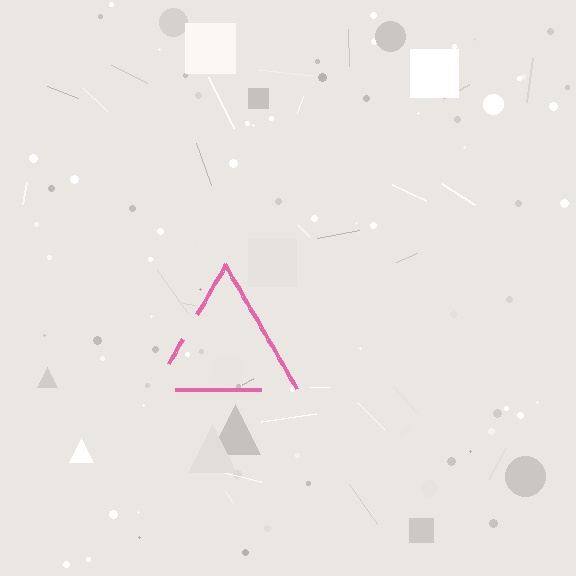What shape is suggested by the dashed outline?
The dashed outline suggests a triangle.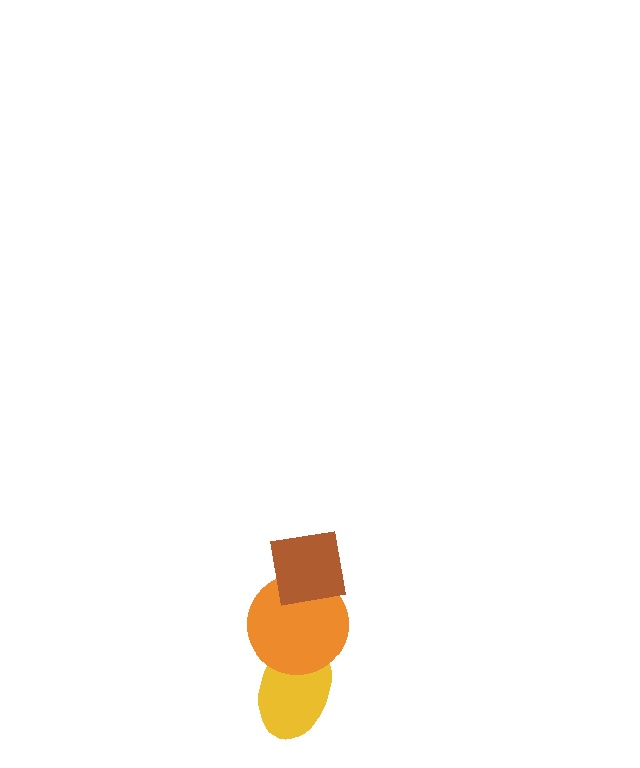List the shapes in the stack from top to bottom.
From top to bottom: the brown square, the orange circle, the yellow ellipse.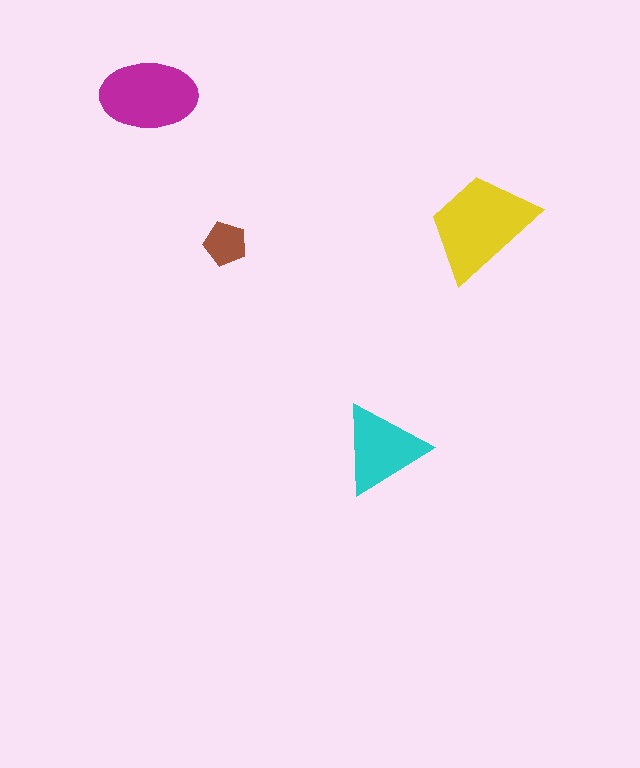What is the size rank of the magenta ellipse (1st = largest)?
2nd.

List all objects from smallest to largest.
The brown pentagon, the cyan triangle, the magenta ellipse, the yellow trapezoid.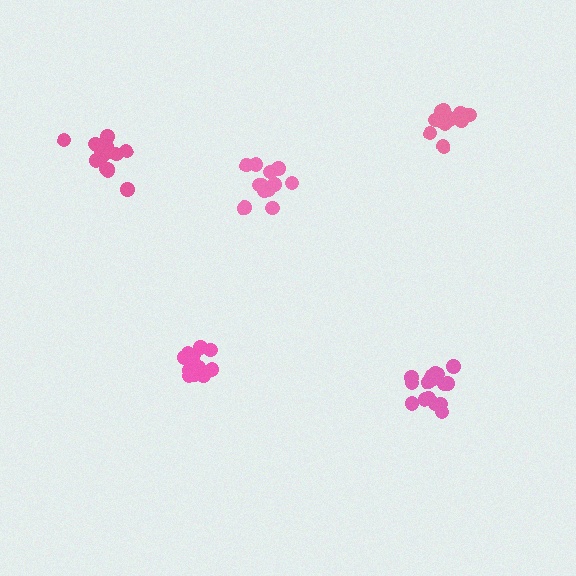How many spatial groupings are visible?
There are 5 spatial groupings.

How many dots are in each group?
Group 1: 16 dots, Group 2: 18 dots, Group 3: 17 dots, Group 4: 12 dots, Group 5: 14 dots (77 total).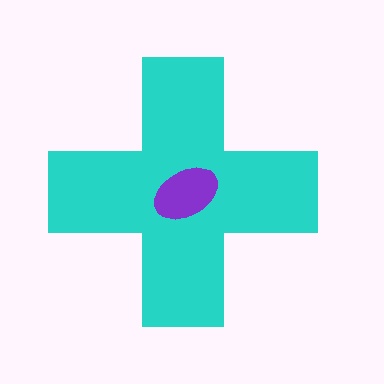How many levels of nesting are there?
2.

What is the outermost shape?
The cyan cross.